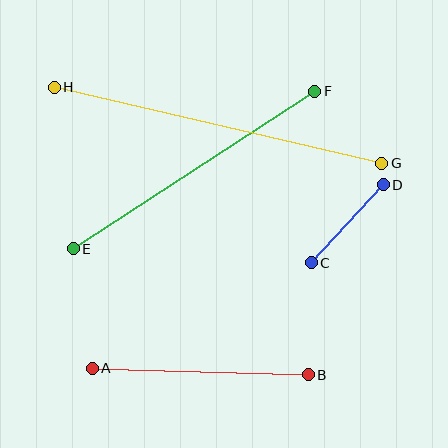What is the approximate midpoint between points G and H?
The midpoint is at approximately (218, 125) pixels.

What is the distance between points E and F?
The distance is approximately 289 pixels.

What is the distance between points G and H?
The distance is approximately 336 pixels.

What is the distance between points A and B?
The distance is approximately 216 pixels.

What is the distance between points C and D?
The distance is approximately 106 pixels.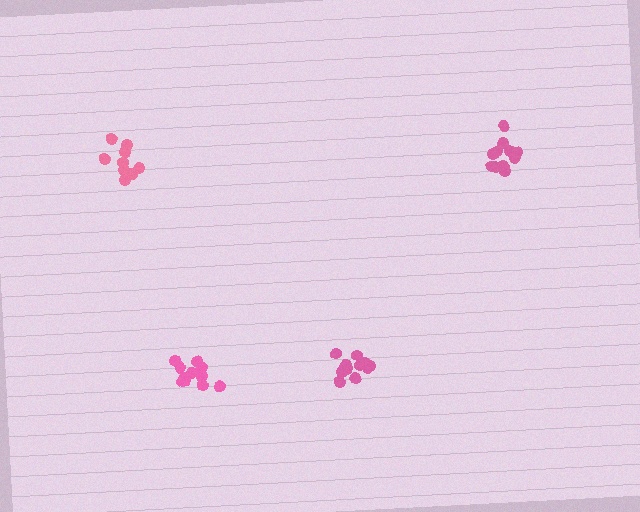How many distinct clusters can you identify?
There are 4 distinct clusters.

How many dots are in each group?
Group 1: 12 dots, Group 2: 12 dots, Group 3: 10 dots, Group 4: 12 dots (46 total).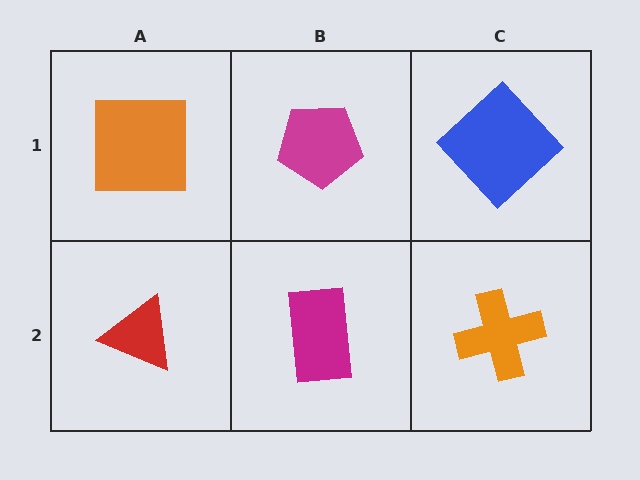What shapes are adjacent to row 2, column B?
A magenta pentagon (row 1, column B), a red triangle (row 2, column A), an orange cross (row 2, column C).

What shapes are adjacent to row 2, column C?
A blue diamond (row 1, column C), a magenta rectangle (row 2, column B).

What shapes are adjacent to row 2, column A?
An orange square (row 1, column A), a magenta rectangle (row 2, column B).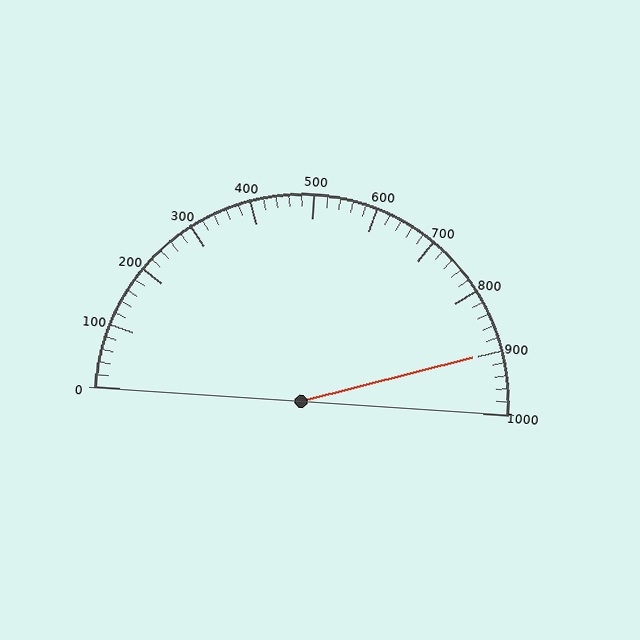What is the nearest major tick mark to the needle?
The nearest major tick mark is 900.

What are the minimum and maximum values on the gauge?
The gauge ranges from 0 to 1000.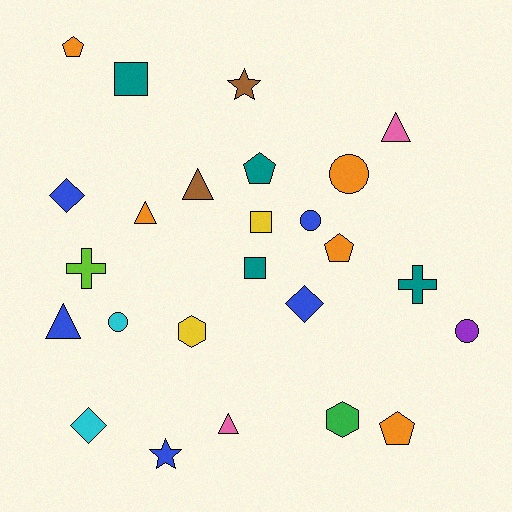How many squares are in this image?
There are 3 squares.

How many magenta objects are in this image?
There are no magenta objects.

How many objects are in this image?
There are 25 objects.